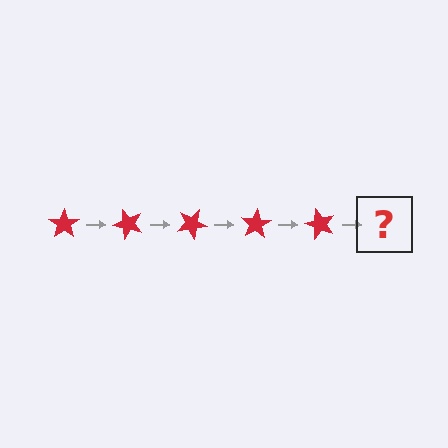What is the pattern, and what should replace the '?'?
The pattern is that the star rotates 50 degrees each step. The '?' should be a red star rotated 250 degrees.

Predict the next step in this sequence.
The next step is a red star rotated 250 degrees.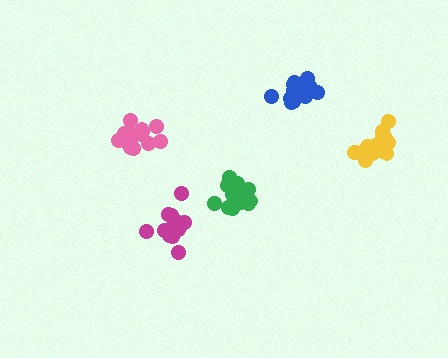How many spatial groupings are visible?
There are 5 spatial groupings.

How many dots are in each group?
Group 1: 14 dots, Group 2: 18 dots, Group 3: 14 dots, Group 4: 16 dots, Group 5: 15 dots (77 total).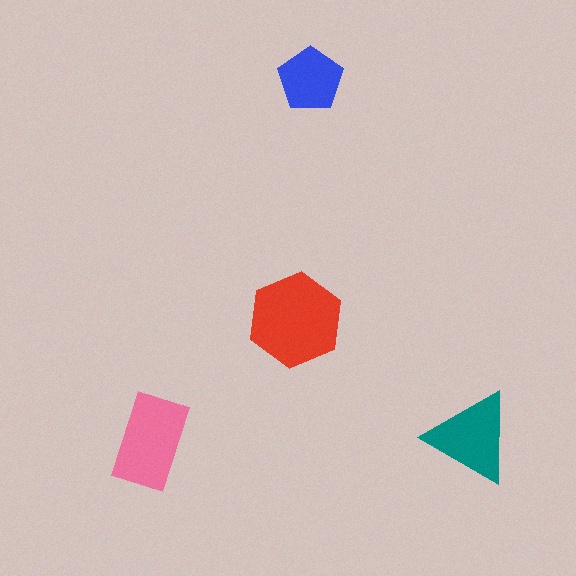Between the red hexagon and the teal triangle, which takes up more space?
The red hexagon.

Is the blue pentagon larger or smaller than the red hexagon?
Smaller.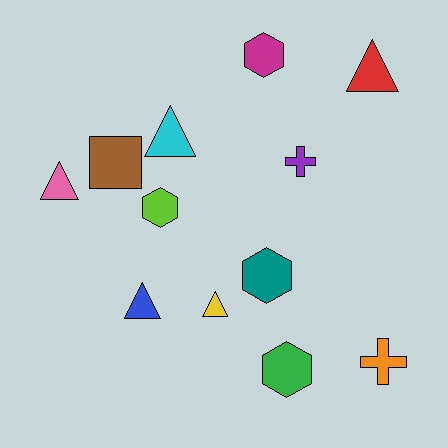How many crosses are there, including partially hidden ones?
There are 2 crosses.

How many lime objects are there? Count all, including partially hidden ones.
There is 1 lime object.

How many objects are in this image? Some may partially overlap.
There are 12 objects.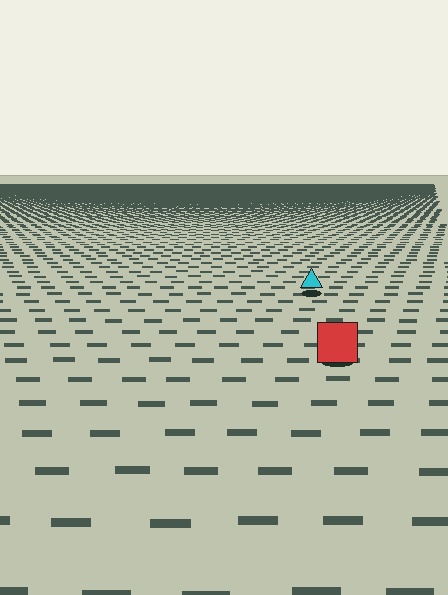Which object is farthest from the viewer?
The cyan triangle is farthest from the viewer. It appears smaller and the ground texture around it is denser.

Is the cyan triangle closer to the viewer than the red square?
No. The red square is closer — you can tell from the texture gradient: the ground texture is coarser near it.